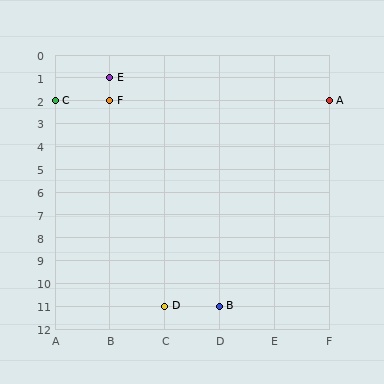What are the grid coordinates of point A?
Point A is at grid coordinates (F, 2).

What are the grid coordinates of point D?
Point D is at grid coordinates (C, 11).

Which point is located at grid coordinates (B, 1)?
Point E is at (B, 1).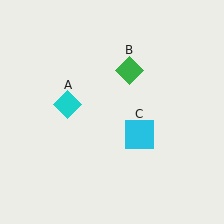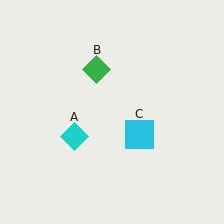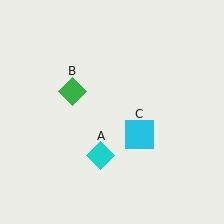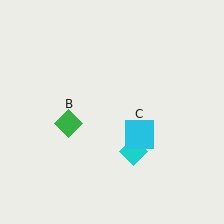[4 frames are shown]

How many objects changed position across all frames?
2 objects changed position: cyan diamond (object A), green diamond (object B).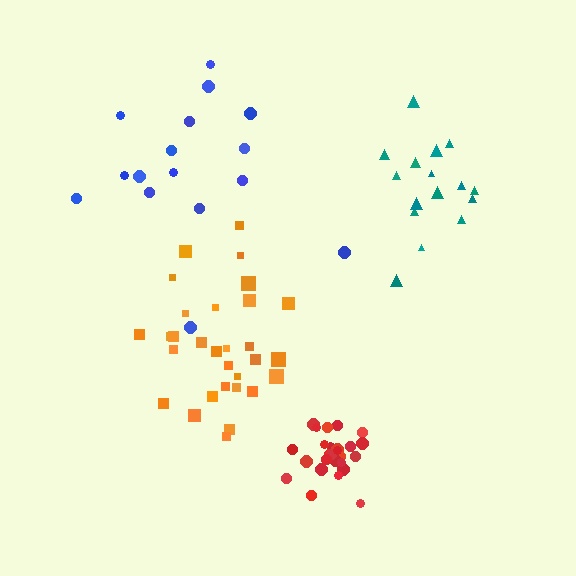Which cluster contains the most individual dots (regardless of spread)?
Orange (30).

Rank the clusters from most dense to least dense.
red, teal, orange, blue.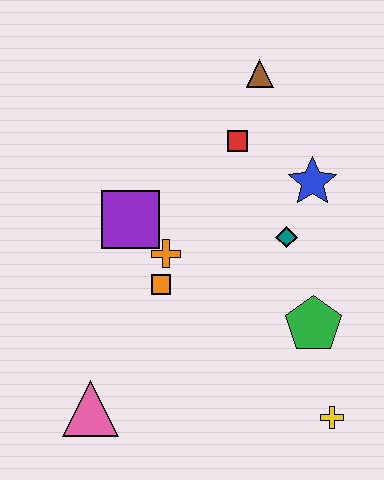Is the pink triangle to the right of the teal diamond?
No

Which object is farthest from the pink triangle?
The brown triangle is farthest from the pink triangle.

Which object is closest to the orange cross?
The orange square is closest to the orange cross.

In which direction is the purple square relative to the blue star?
The purple square is to the left of the blue star.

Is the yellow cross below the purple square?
Yes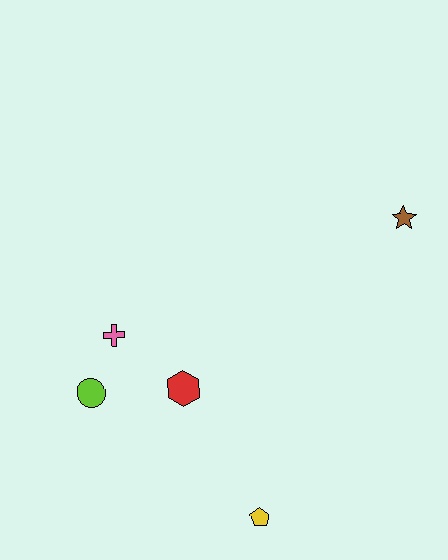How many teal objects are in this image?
There are no teal objects.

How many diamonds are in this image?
There are no diamonds.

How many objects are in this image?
There are 5 objects.